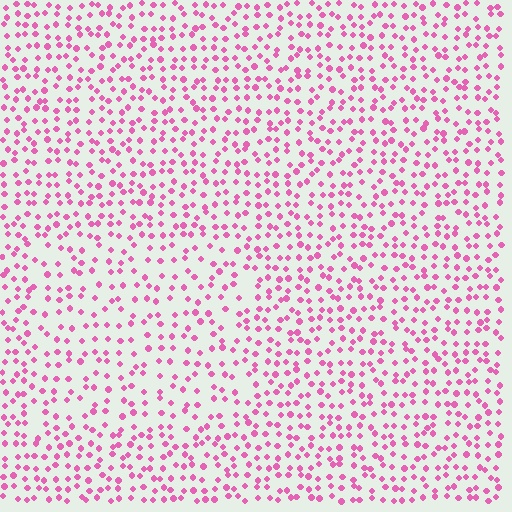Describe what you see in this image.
The image contains small pink elements arranged at two different densities. A rectangle-shaped region is visible where the elements are less densely packed than the surrounding area.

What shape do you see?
I see a rectangle.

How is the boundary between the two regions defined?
The boundary is defined by a change in element density (approximately 1.5x ratio). All elements are the same color, size, and shape.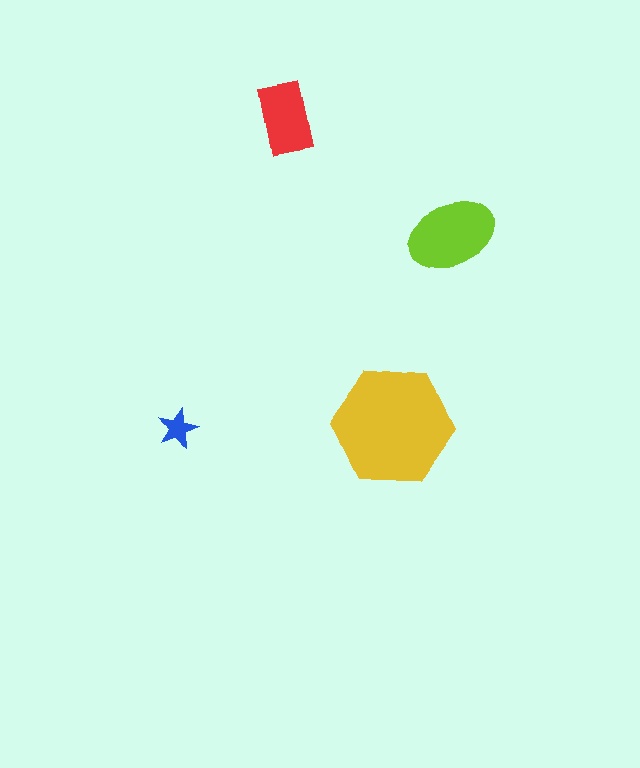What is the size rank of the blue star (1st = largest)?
4th.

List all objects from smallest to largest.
The blue star, the red rectangle, the lime ellipse, the yellow hexagon.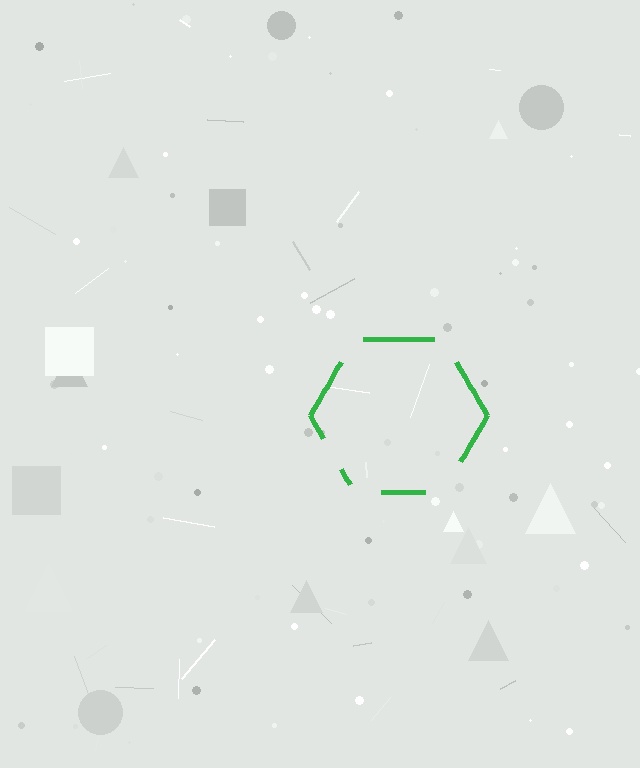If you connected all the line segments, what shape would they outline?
They would outline a hexagon.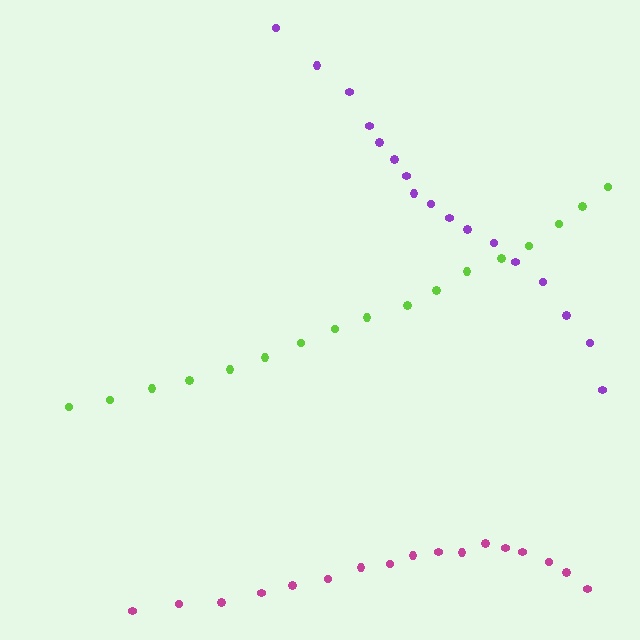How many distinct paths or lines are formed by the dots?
There are 3 distinct paths.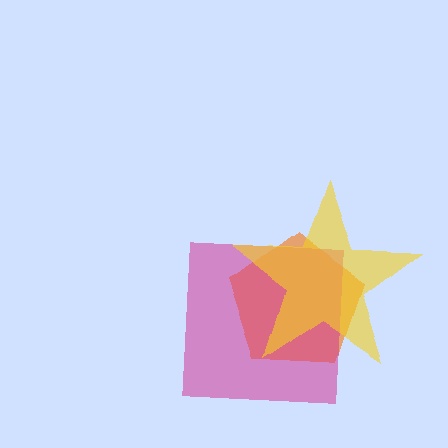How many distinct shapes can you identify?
There are 3 distinct shapes: an orange pentagon, a magenta square, a yellow star.